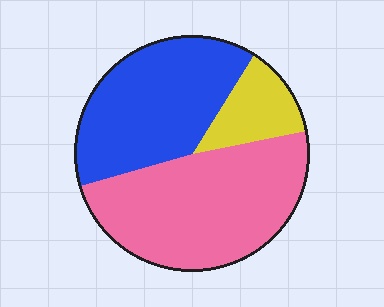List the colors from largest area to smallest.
From largest to smallest: pink, blue, yellow.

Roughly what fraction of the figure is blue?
Blue takes up between a quarter and a half of the figure.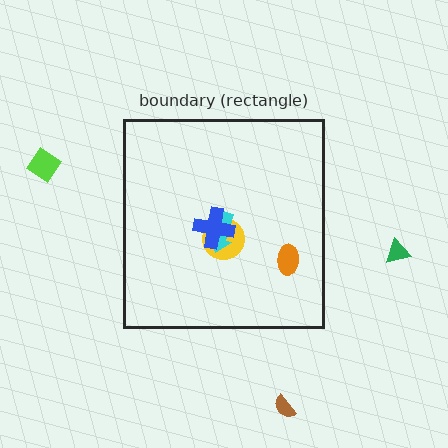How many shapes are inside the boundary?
4 inside, 3 outside.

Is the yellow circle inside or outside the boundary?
Inside.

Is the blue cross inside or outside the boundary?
Inside.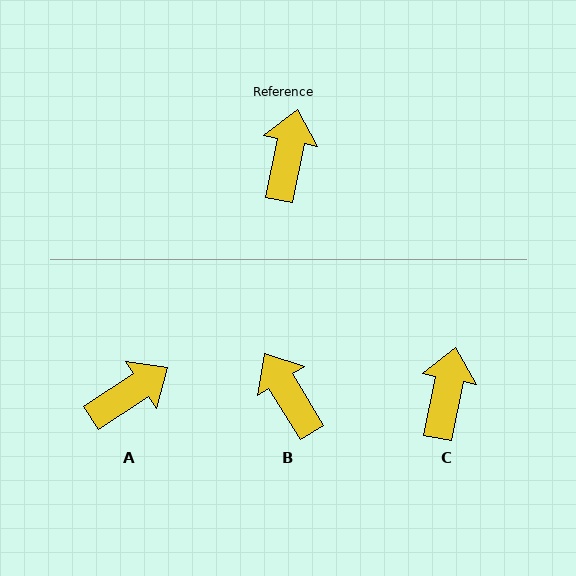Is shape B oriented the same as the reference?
No, it is off by about 43 degrees.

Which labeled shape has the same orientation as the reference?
C.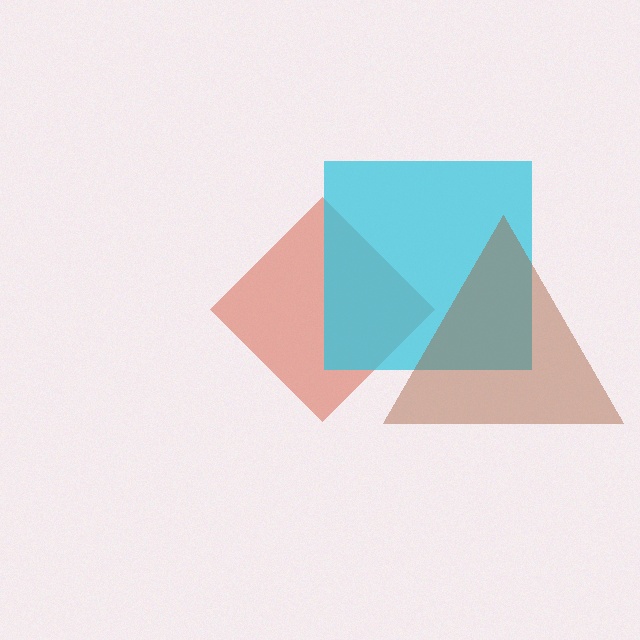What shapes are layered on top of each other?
The layered shapes are: a red diamond, a cyan square, a brown triangle.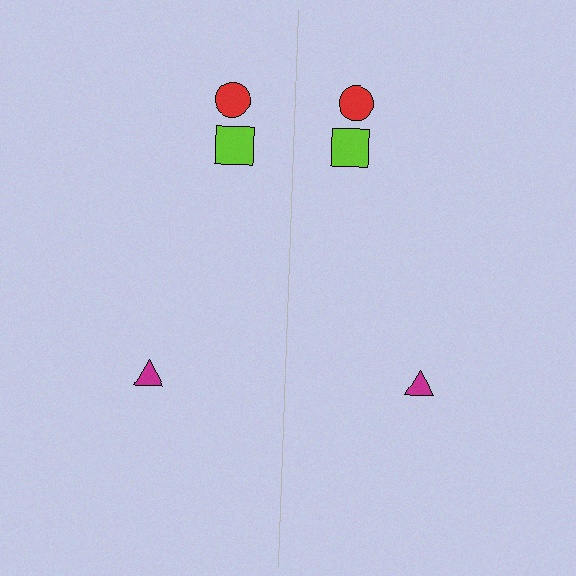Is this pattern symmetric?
Yes, this pattern has bilateral (reflection) symmetry.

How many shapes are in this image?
There are 6 shapes in this image.